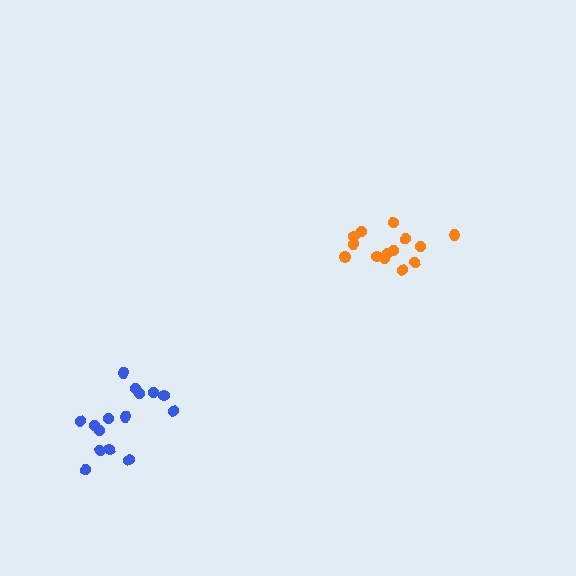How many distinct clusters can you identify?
There are 2 distinct clusters.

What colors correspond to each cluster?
The clusters are colored: blue, orange.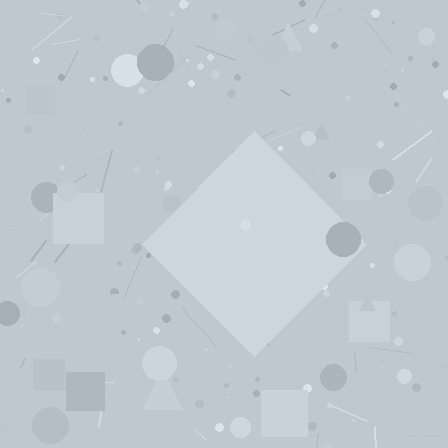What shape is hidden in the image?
A diamond is hidden in the image.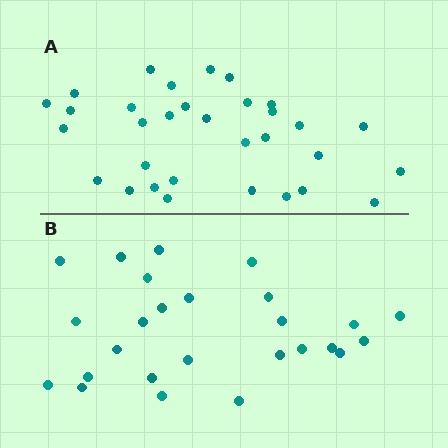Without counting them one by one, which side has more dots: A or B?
Region A (the top region) has more dots.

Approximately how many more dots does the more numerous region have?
Region A has about 6 more dots than region B.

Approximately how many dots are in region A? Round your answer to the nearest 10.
About 30 dots. (The exact count is 32, which rounds to 30.)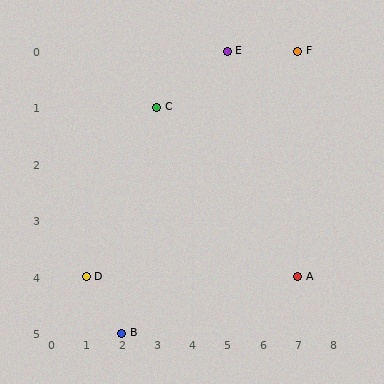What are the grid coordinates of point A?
Point A is at grid coordinates (7, 4).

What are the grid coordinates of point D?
Point D is at grid coordinates (1, 4).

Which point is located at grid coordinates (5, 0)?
Point E is at (5, 0).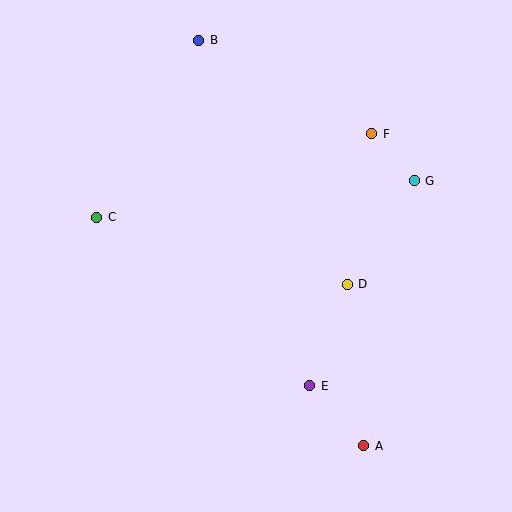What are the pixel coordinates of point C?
Point C is at (97, 217).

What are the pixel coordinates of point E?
Point E is at (310, 386).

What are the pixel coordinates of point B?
Point B is at (199, 40).